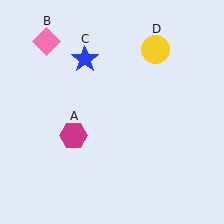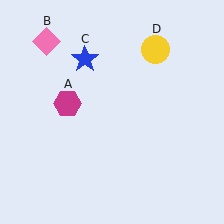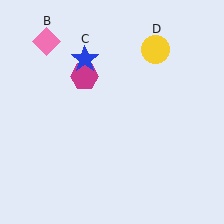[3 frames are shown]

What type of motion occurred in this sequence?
The magenta hexagon (object A) rotated clockwise around the center of the scene.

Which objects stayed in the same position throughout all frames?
Pink diamond (object B) and blue star (object C) and yellow circle (object D) remained stationary.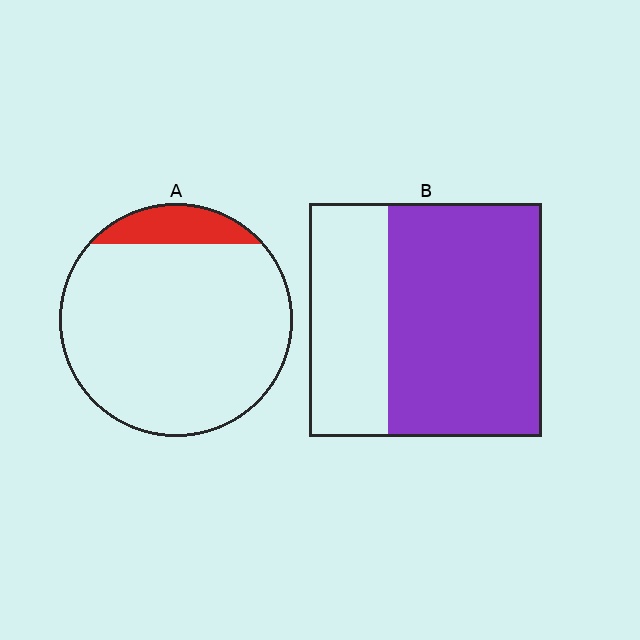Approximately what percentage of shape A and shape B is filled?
A is approximately 10% and B is approximately 65%.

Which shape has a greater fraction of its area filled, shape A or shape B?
Shape B.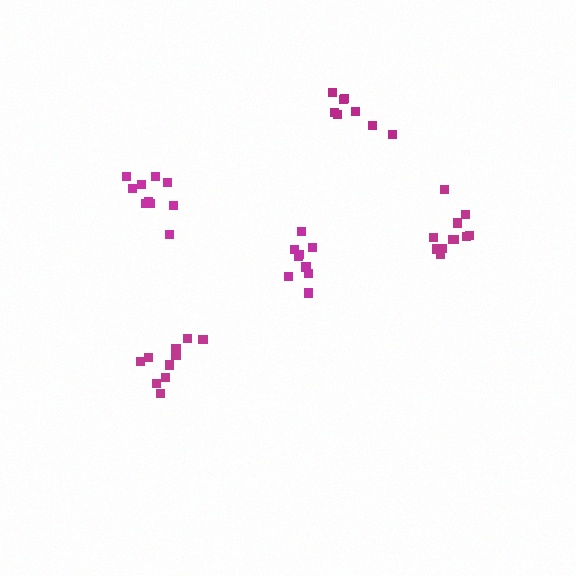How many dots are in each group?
Group 1: 8 dots, Group 2: 10 dots, Group 3: 9 dots, Group 4: 10 dots, Group 5: 11 dots (48 total).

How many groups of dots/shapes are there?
There are 5 groups.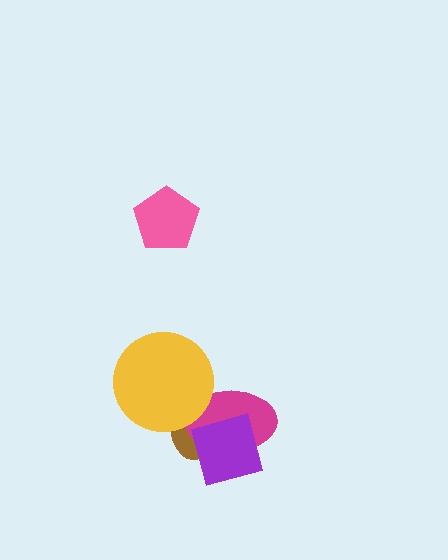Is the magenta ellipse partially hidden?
Yes, it is partially covered by another shape.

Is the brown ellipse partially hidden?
Yes, it is partially covered by another shape.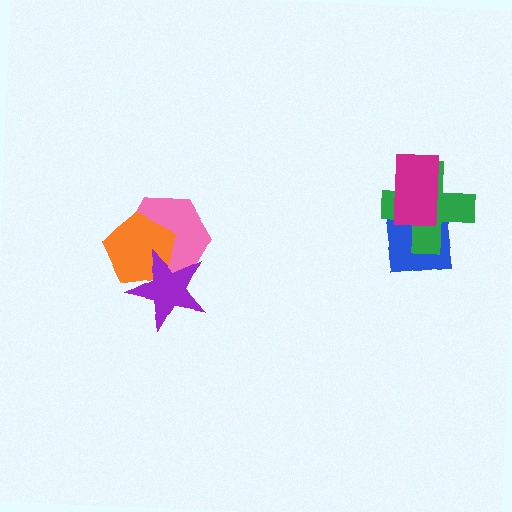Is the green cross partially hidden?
Yes, it is partially covered by another shape.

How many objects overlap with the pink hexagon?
2 objects overlap with the pink hexagon.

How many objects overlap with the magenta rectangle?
2 objects overlap with the magenta rectangle.